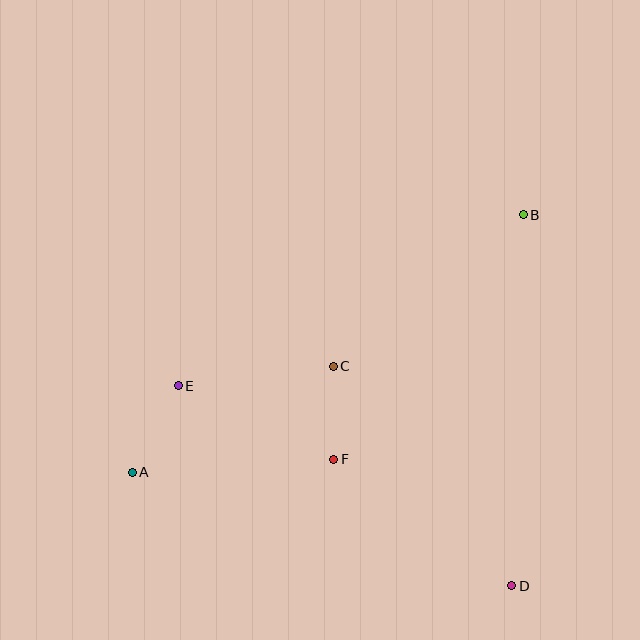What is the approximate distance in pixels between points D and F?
The distance between D and F is approximately 219 pixels.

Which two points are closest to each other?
Points C and F are closest to each other.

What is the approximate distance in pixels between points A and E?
The distance between A and E is approximately 98 pixels.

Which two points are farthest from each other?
Points A and B are farthest from each other.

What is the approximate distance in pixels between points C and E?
The distance between C and E is approximately 156 pixels.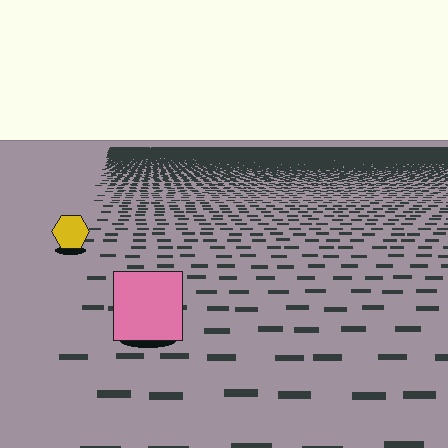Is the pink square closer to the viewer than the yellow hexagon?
Yes. The pink square is closer — you can tell from the texture gradient: the ground texture is coarser near it.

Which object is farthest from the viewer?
The yellow hexagon is farthest from the viewer. It appears smaller and the ground texture around it is denser.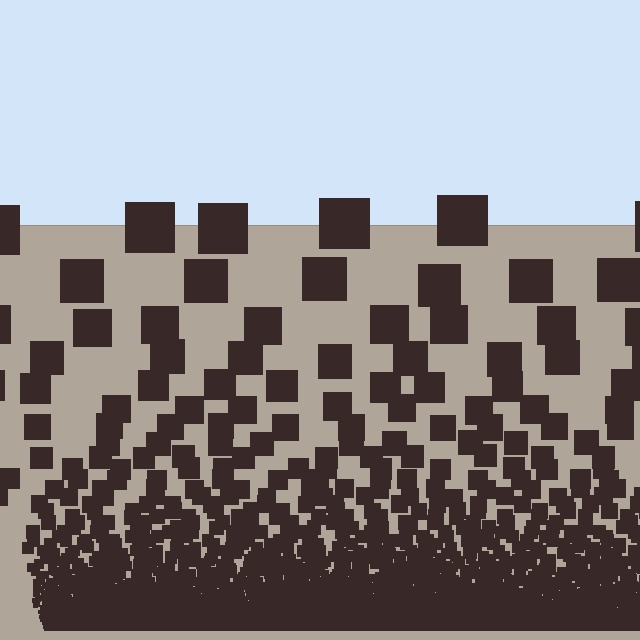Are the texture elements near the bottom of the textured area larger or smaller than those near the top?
Smaller. The gradient is inverted — elements near the bottom are smaller and denser.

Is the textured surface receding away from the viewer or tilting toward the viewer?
The surface appears to tilt toward the viewer. Texture elements get larger and sparser toward the top.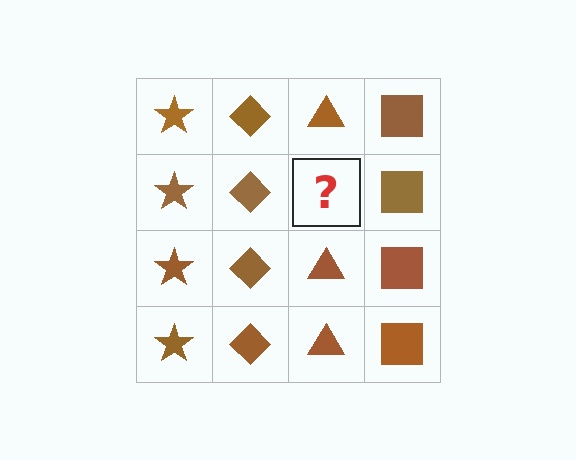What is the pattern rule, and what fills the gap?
The rule is that each column has a consistent shape. The gap should be filled with a brown triangle.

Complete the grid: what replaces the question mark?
The question mark should be replaced with a brown triangle.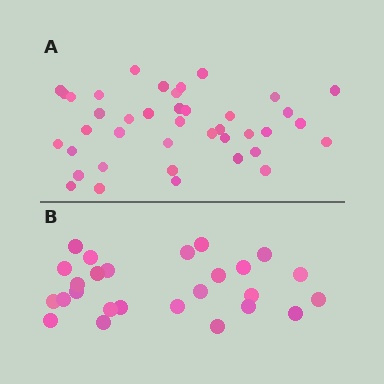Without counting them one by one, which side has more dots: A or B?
Region A (the top region) has more dots.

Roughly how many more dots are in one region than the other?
Region A has approximately 15 more dots than region B.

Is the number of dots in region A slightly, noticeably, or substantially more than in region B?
Region A has substantially more. The ratio is roughly 1.5 to 1.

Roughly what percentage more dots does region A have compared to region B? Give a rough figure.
About 55% more.